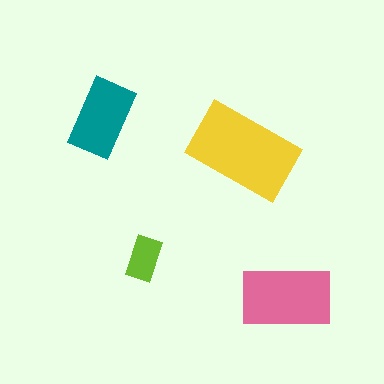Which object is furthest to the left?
The teal rectangle is leftmost.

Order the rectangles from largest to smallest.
the yellow one, the pink one, the teal one, the lime one.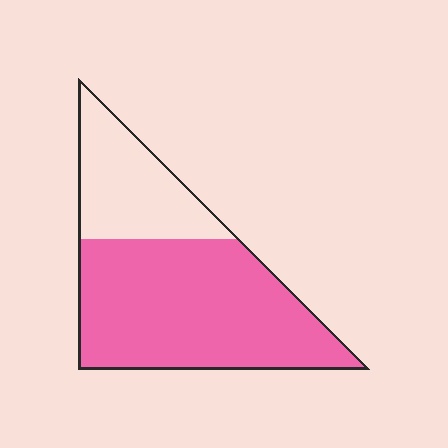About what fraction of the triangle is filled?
About two thirds (2/3).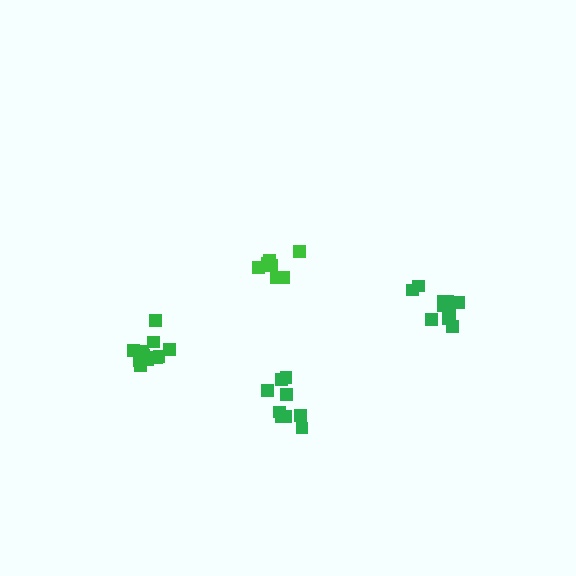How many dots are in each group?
Group 1: 9 dots, Group 2: 7 dots, Group 3: 10 dots, Group 4: 11 dots (37 total).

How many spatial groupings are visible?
There are 4 spatial groupings.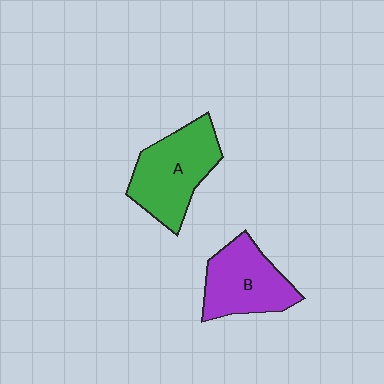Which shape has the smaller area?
Shape B (purple).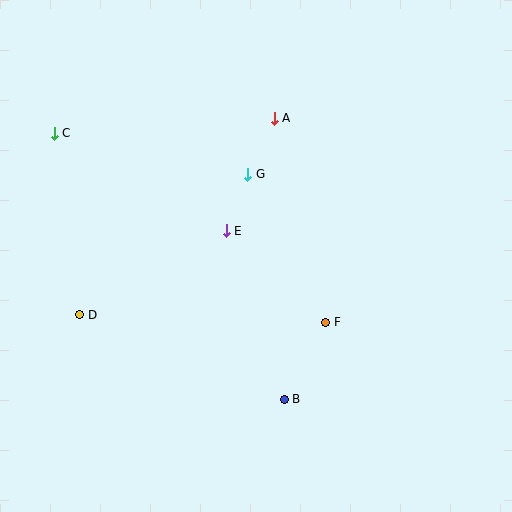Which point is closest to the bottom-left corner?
Point D is closest to the bottom-left corner.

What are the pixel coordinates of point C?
Point C is at (54, 133).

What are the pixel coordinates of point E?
Point E is at (226, 231).